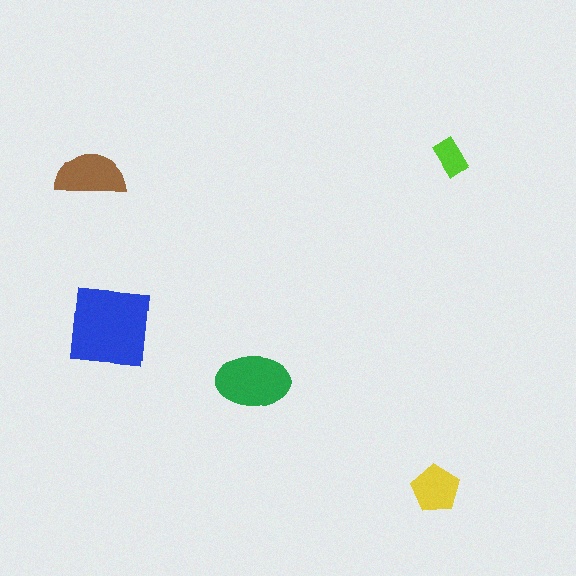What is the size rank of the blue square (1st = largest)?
1st.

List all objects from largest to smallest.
The blue square, the green ellipse, the brown semicircle, the yellow pentagon, the lime rectangle.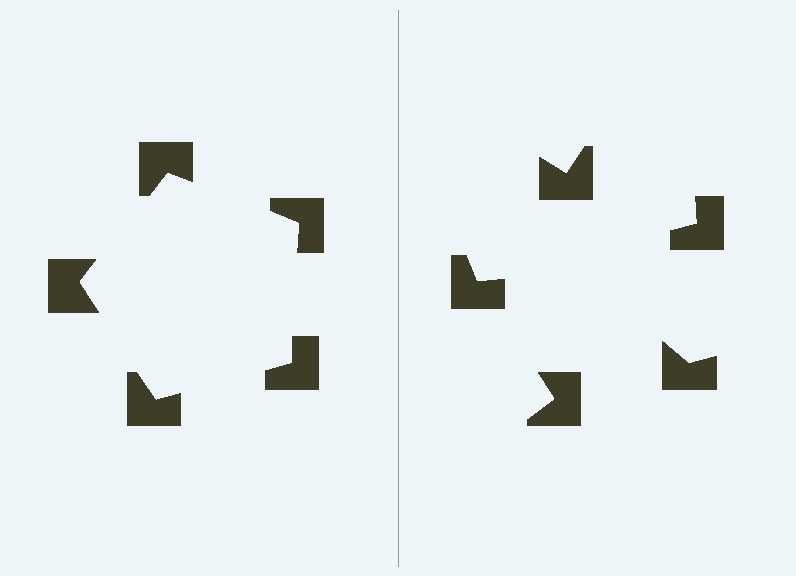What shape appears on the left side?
An illusory pentagon.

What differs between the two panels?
The notched squares are positioned identically on both sides; only the wedge orientations differ. On the left they align to a pentagon; on the right they are misaligned.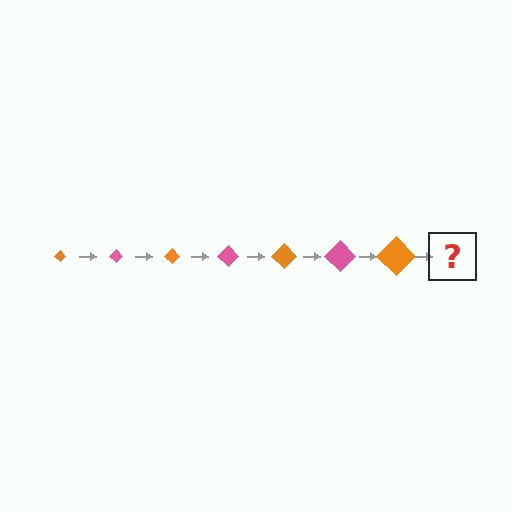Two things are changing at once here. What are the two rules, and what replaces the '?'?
The two rules are that the diamond grows larger each step and the color cycles through orange and pink. The '?' should be a pink diamond, larger than the previous one.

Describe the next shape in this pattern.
It should be a pink diamond, larger than the previous one.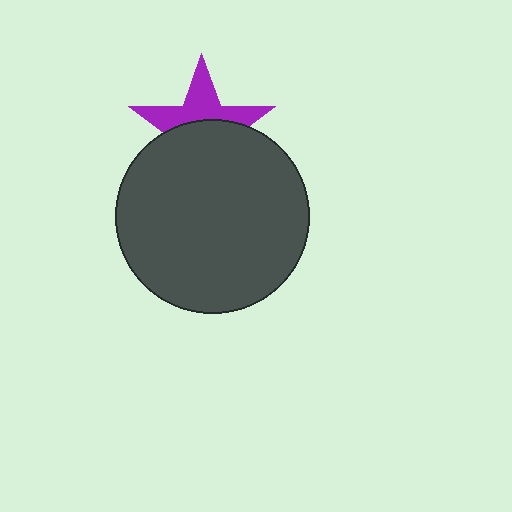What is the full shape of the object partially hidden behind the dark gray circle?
The partially hidden object is a purple star.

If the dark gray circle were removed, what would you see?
You would see the complete purple star.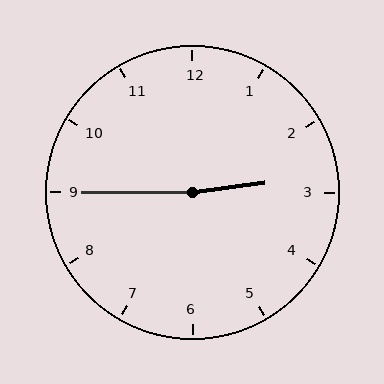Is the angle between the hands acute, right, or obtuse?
It is obtuse.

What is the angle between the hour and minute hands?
Approximately 172 degrees.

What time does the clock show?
2:45.